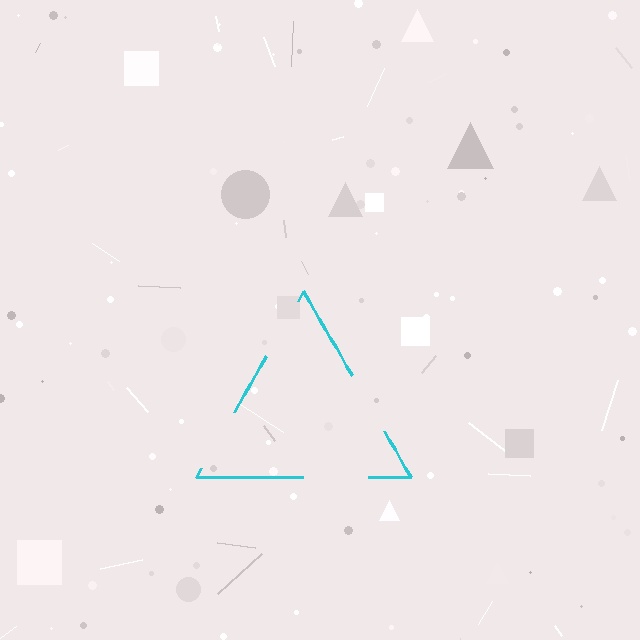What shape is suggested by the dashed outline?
The dashed outline suggests a triangle.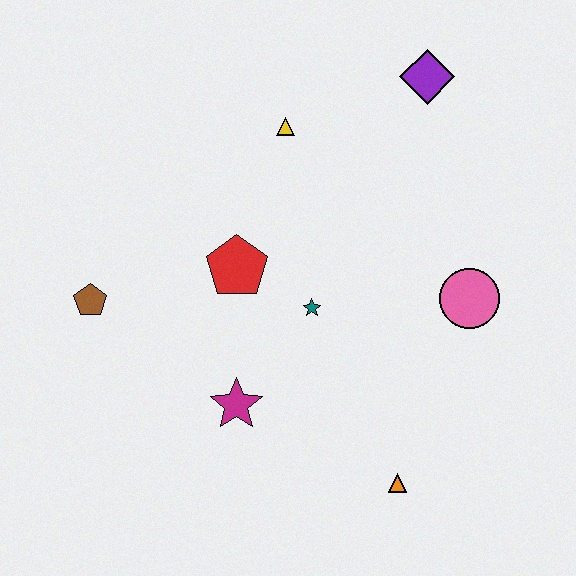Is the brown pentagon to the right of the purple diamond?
No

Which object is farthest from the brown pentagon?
The purple diamond is farthest from the brown pentagon.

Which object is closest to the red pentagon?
The teal star is closest to the red pentagon.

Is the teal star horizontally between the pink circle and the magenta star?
Yes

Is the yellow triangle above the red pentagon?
Yes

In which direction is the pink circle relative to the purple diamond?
The pink circle is below the purple diamond.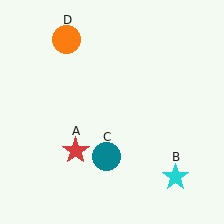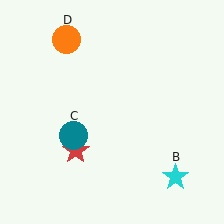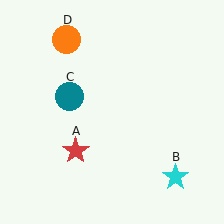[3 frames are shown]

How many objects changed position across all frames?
1 object changed position: teal circle (object C).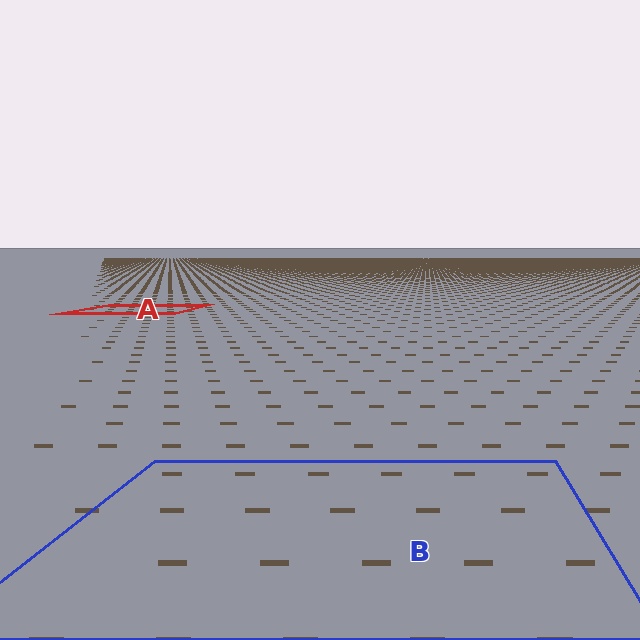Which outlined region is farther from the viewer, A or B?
Region A is farther from the viewer — the texture elements inside it appear smaller and more densely packed.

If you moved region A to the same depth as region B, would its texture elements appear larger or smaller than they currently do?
They would appear larger. At a closer depth, the same texture elements are projected at a bigger on-screen size.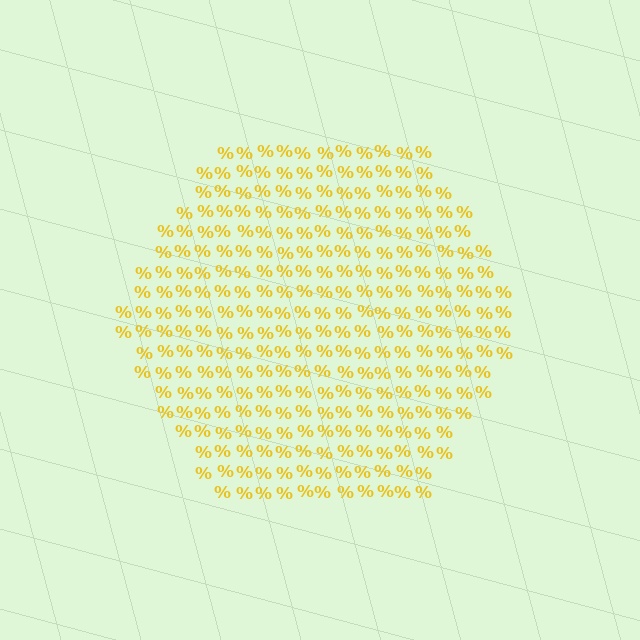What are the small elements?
The small elements are percent signs.